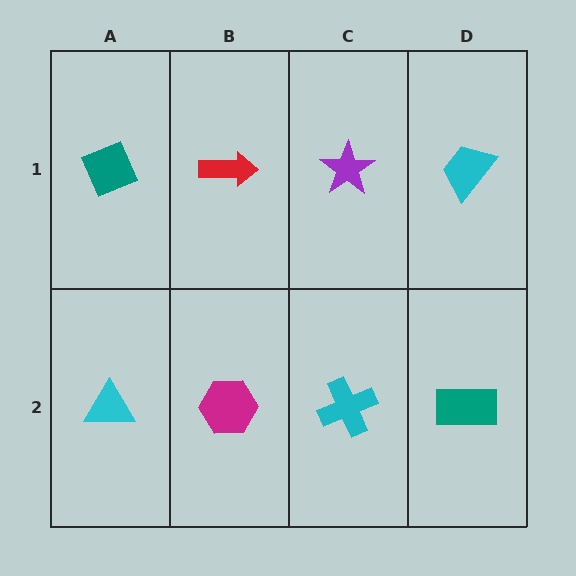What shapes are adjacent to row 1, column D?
A teal rectangle (row 2, column D), a purple star (row 1, column C).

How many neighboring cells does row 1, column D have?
2.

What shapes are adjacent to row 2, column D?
A cyan trapezoid (row 1, column D), a cyan cross (row 2, column C).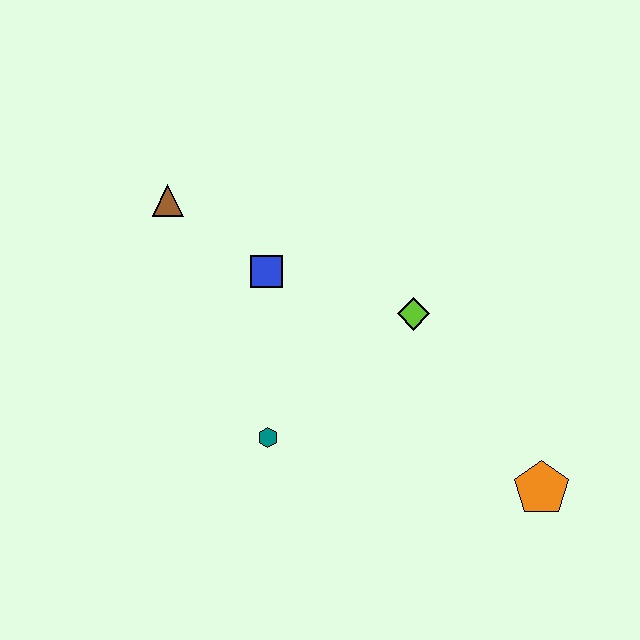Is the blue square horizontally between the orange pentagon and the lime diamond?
No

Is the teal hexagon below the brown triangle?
Yes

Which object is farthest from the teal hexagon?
The orange pentagon is farthest from the teal hexagon.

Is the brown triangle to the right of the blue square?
No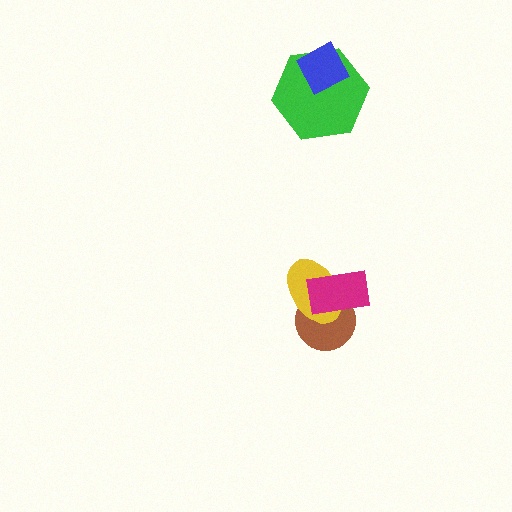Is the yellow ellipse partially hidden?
Yes, it is partially covered by another shape.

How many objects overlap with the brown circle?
2 objects overlap with the brown circle.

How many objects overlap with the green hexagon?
1 object overlaps with the green hexagon.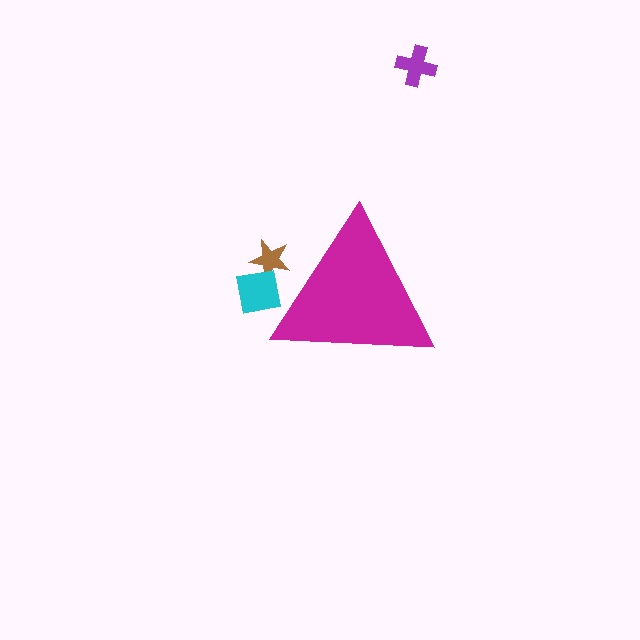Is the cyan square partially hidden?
Yes, the cyan square is partially hidden behind the magenta triangle.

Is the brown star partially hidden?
Yes, the brown star is partially hidden behind the magenta triangle.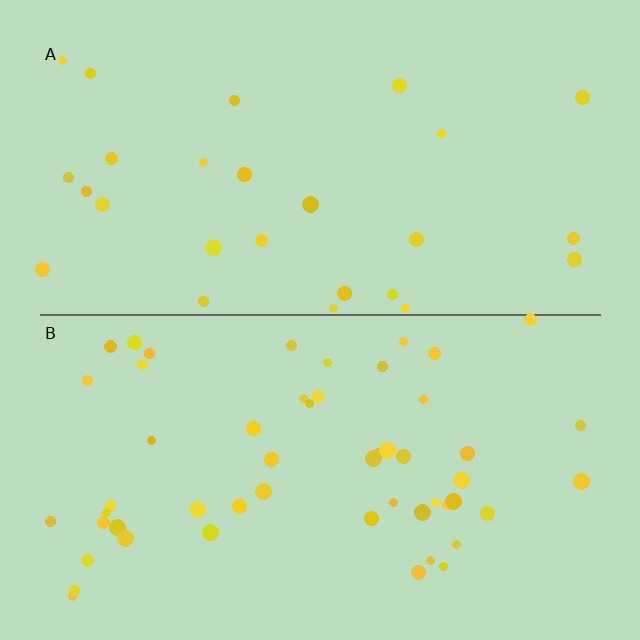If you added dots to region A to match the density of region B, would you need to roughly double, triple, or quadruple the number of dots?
Approximately double.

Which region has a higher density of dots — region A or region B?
B (the bottom).